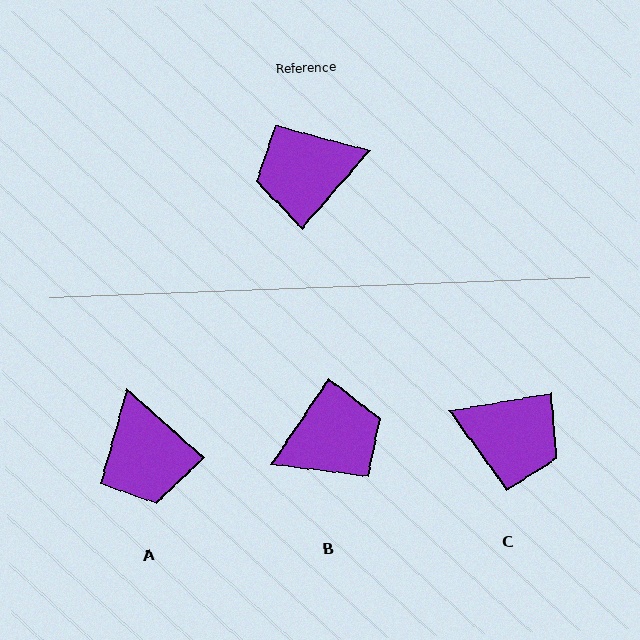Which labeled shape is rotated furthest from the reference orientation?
B, about 172 degrees away.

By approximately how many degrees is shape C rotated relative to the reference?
Approximately 141 degrees counter-clockwise.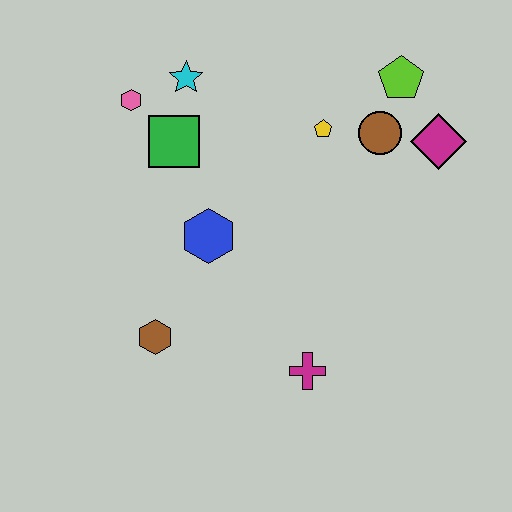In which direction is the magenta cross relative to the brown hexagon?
The magenta cross is to the right of the brown hexagon.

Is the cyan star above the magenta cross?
Yes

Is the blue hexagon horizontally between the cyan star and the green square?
No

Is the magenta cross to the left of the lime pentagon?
Yes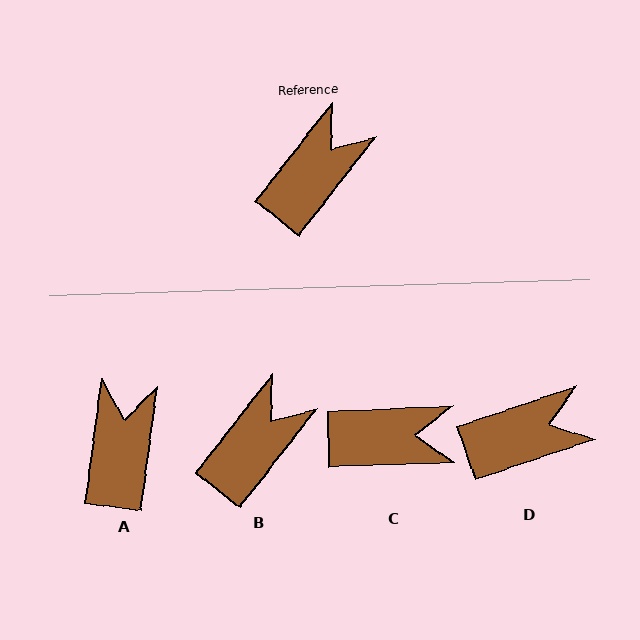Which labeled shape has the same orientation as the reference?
B.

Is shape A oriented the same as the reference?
No, it is off by about 30 degrees.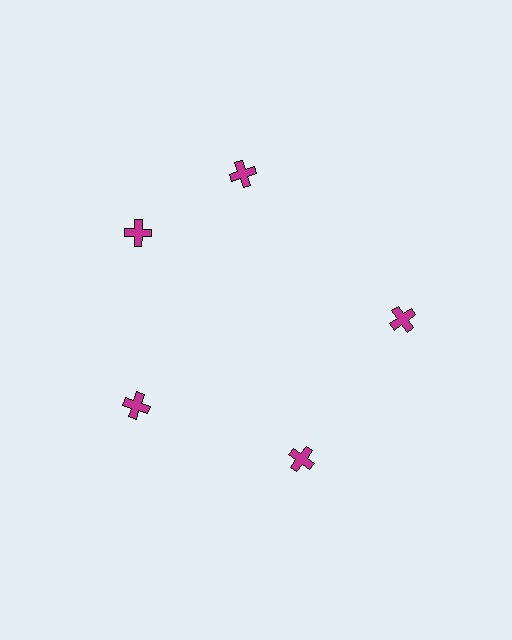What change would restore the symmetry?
The symmetry would be restored by rotating it back into even spacing with its neighbors so that all 5 crosses sit at equal angles and equal distance from the center.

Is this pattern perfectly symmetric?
No. The 5 magenta crosses are arranged in a ring, but one element near the 1 o'clock position is rotated out of alignment along the ring, breaking the 5-fold rotational symmetry.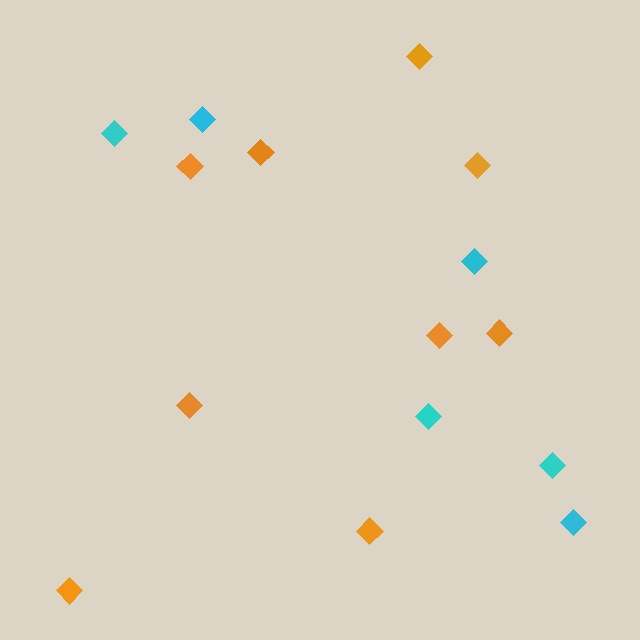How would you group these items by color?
There are 2 groups: one group of cyan diamonds (6) and one group of orange diamonds (9).